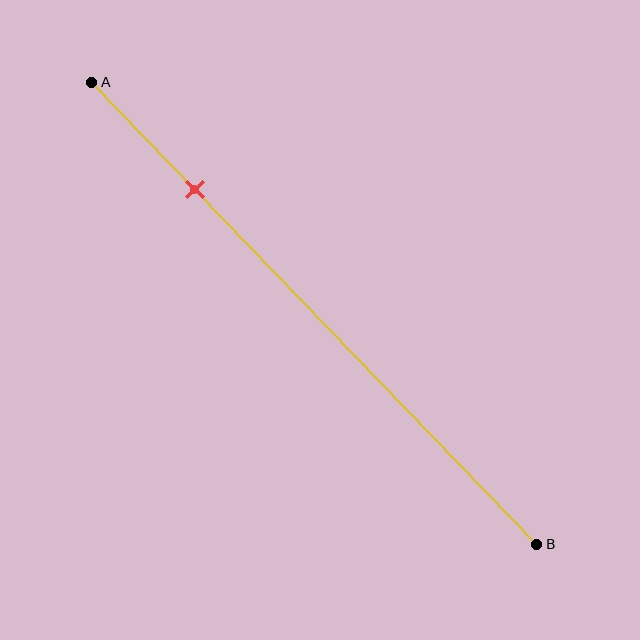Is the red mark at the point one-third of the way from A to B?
No, the mark is at about 25% from A, not at the 33% one-third point.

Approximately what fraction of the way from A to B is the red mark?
The red mark is approximately 25% of the way from A to B.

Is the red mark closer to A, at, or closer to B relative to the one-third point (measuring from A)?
The red mark is closer to point A than the one-third point of segment AB.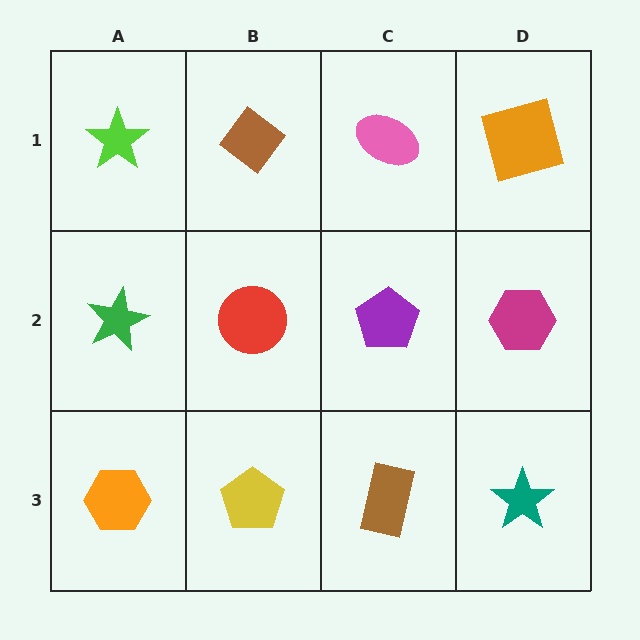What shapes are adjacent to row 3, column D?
A magenta hexagon (row 2, column D), a brown rectangle (row 3, column C).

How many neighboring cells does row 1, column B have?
3.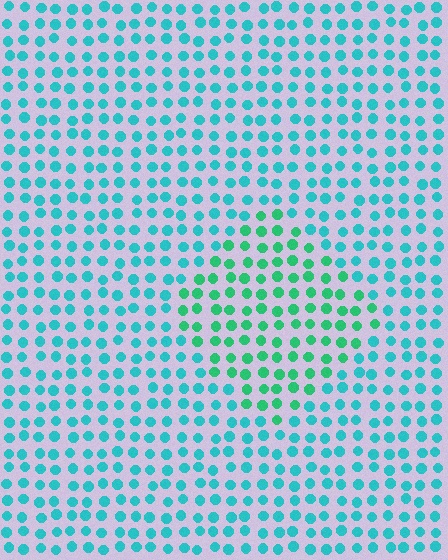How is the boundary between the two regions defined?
The boundary is defined purely by a slight shift in hue (about 33 degrees). Spacing, size, and orientation are identical on both sides.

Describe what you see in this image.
The image is filled with small cyan elements in a uniform arrangement. A diamond-shaped region is visible where the elements are tinted to a slightly different hue, forming a subtle color boundary.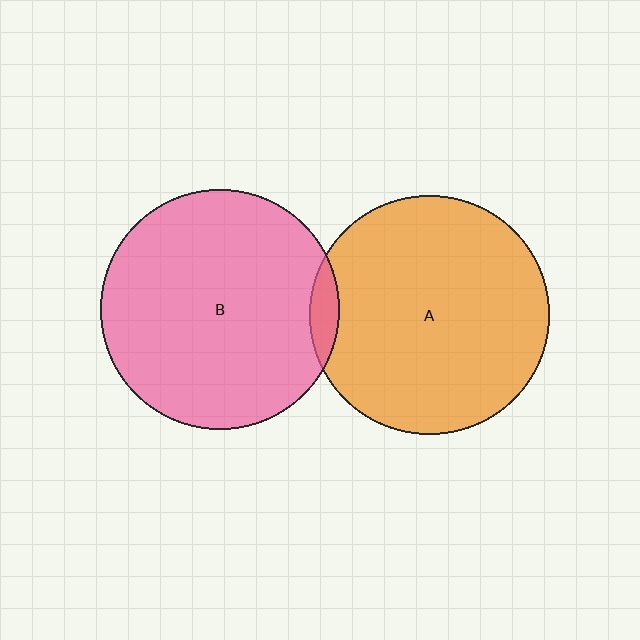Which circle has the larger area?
Circle B (pink).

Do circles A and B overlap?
Yes.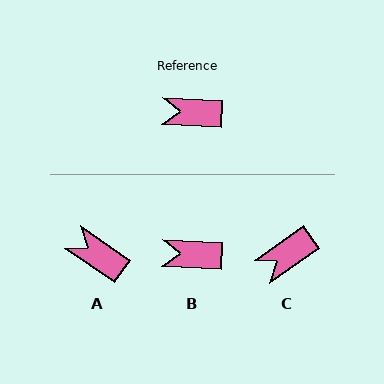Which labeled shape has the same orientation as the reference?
B.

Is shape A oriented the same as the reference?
No, it is off by about 32 degrees.